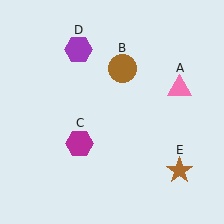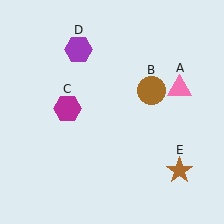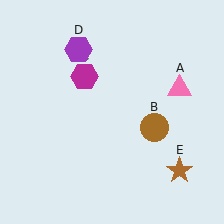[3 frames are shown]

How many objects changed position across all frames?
2 objects changed position: brown circle (object B), magenta hexagon (object C).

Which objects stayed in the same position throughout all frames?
Pink triangle (object A) and purple hexagon (object D) and brown star (object E) remained stationary.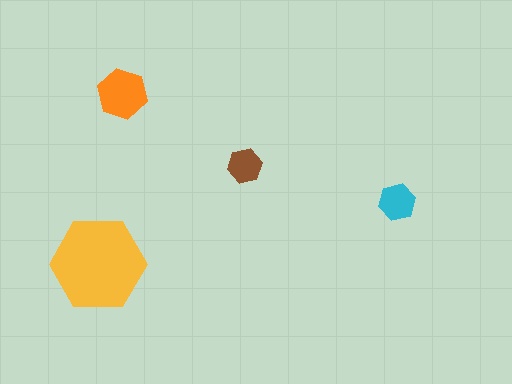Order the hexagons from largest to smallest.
the yellow one, the orange one, the cyan one, the brown one.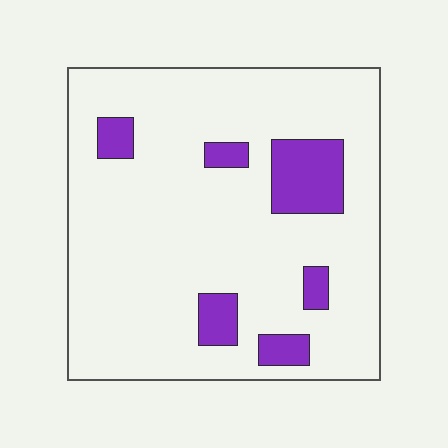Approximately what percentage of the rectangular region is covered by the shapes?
Approximately 15%.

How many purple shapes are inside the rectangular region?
6.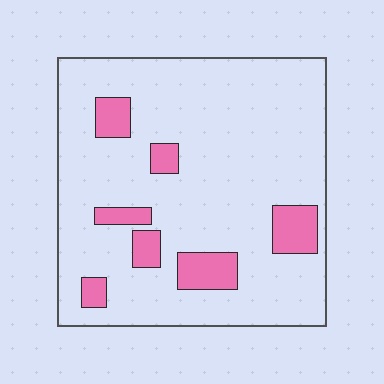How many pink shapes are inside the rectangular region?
7.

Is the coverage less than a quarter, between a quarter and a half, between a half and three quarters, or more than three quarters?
Less than a quarter.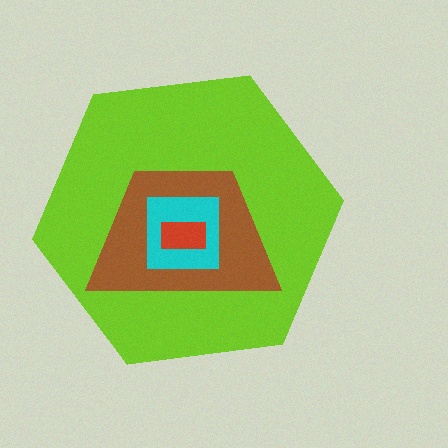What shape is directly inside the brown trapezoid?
The cyan square.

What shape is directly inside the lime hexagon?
The brown trapezoid.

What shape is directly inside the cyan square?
The red rectangle.